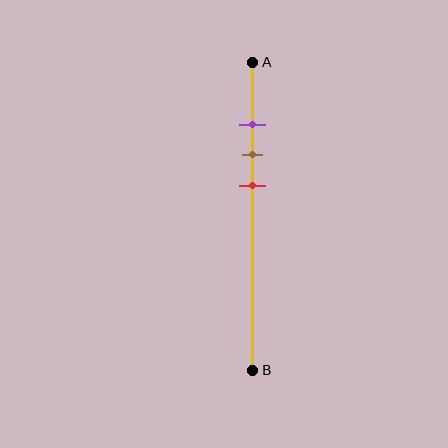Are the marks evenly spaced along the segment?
Yes, the marks are approximately evenly spaced.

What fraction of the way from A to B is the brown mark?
The brown mark is approximately 30% (0.3) of the way from A to B.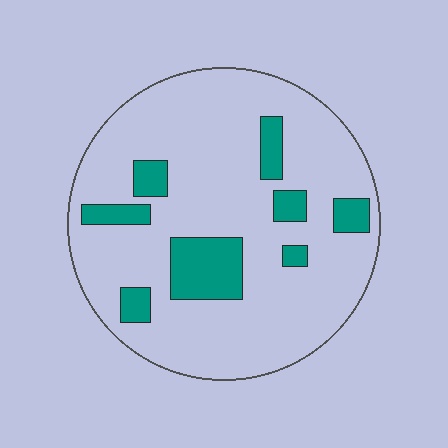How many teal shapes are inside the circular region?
8.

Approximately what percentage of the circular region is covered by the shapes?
Approximately 15%.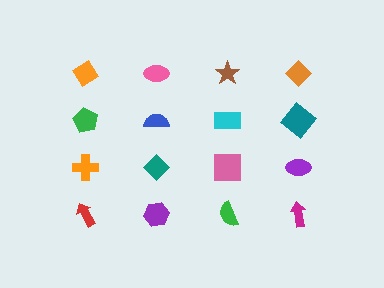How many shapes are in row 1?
4 shapes.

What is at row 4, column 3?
A green semicircle.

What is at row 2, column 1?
A green pentagon.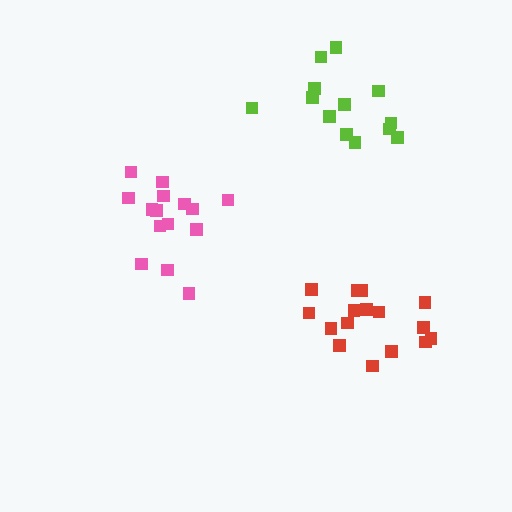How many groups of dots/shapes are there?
There are 3 groups.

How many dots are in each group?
Group 1: 16 dots, Group 2: 13 dots, Group 3: 15 dots (44 total).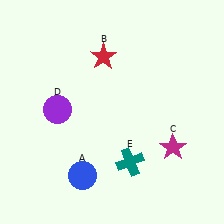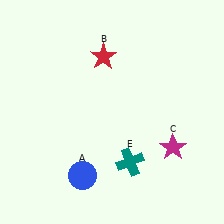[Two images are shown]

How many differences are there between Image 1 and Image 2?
There is 1 difference between the two images.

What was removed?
The purple circle (D) was removed in Image 2.